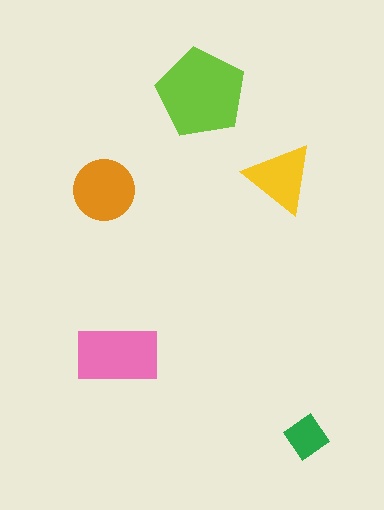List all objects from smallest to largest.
The green diamond, the yellow triangle, the orange circle, the pink rectangle, the lime pentagon.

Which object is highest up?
The lime pentagon is topmost.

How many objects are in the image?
There are 5 objects in the image.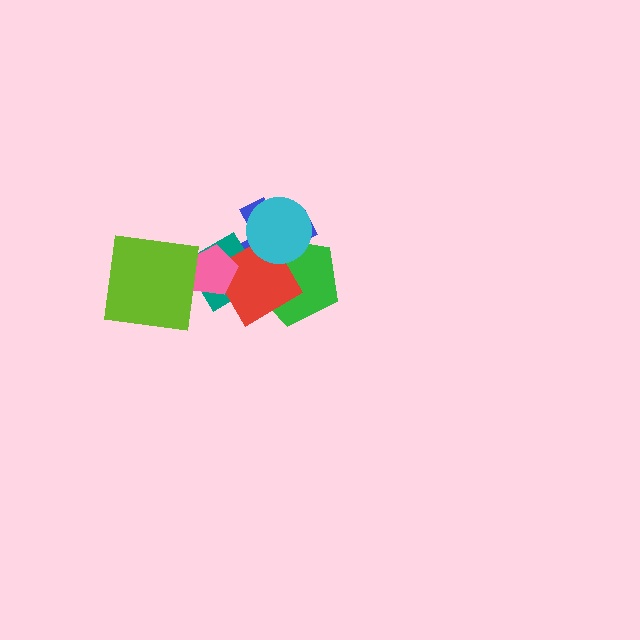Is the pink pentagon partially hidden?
No, no other shape covers it.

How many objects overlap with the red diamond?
5 objects overlap with the red diamond.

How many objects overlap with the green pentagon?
4 objects overlap with the green pentagon.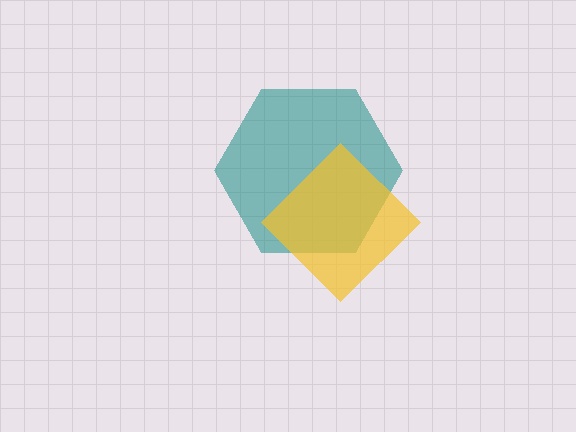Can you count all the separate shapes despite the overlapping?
Yes, there are 2 separate shapes.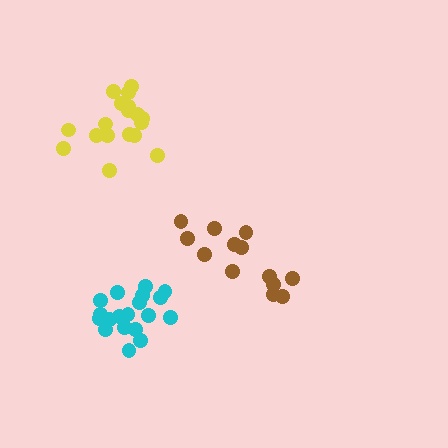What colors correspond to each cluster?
The clusters are colored: brown, yellow, cyan.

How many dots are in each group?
Group 1: 13 dots, Group 2: 18 dots, Group 3: 19 dots (50 total).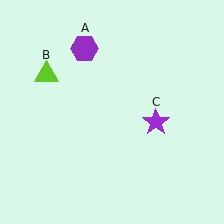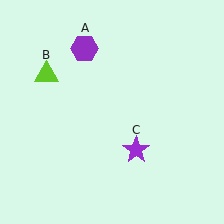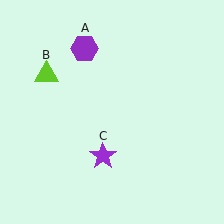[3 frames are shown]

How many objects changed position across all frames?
1 object changed position: purple star (object C).